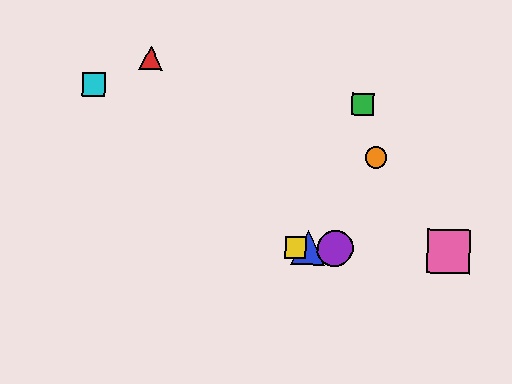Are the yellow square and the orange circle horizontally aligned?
No, the yellow square is at y≈247 and the orange circle is at y≈158.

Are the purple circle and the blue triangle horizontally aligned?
Yes, both are at y≈248.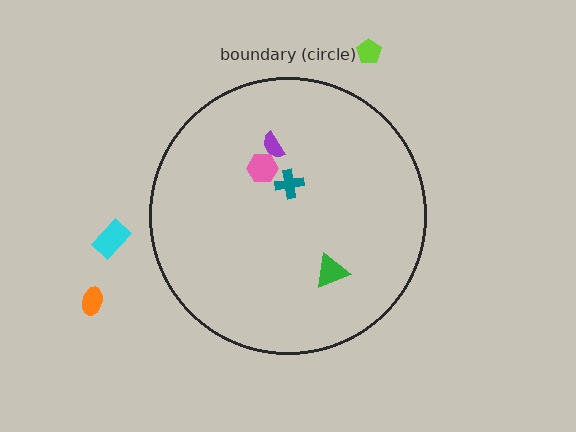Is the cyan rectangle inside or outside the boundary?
Outside.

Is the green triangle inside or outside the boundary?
Inside.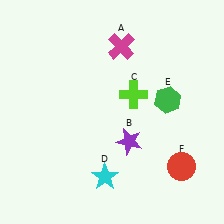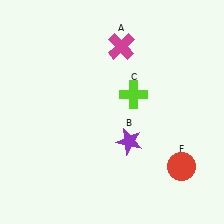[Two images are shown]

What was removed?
The green hexagon (E), the cyan star (D) were removed in Image 2.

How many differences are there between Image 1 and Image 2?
There are 2 differences between the two images.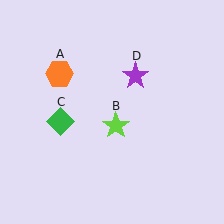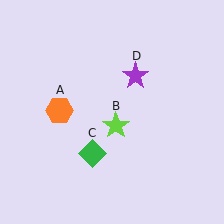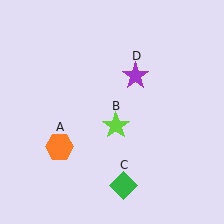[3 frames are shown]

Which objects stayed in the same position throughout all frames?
Lime star (object B) and purple star (object D) remained stationary.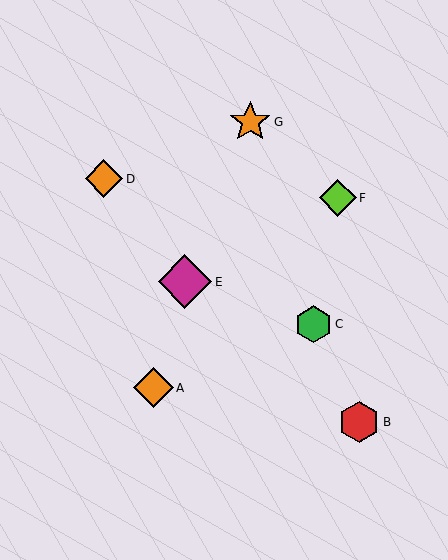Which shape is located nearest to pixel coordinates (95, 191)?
The orange diamond (labeled D) at (104, 179) is nearest to that location.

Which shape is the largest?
The magenta diamond (labeled E) is the largest.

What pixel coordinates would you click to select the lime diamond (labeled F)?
Click at (338, 198) to select the lime diamond F.